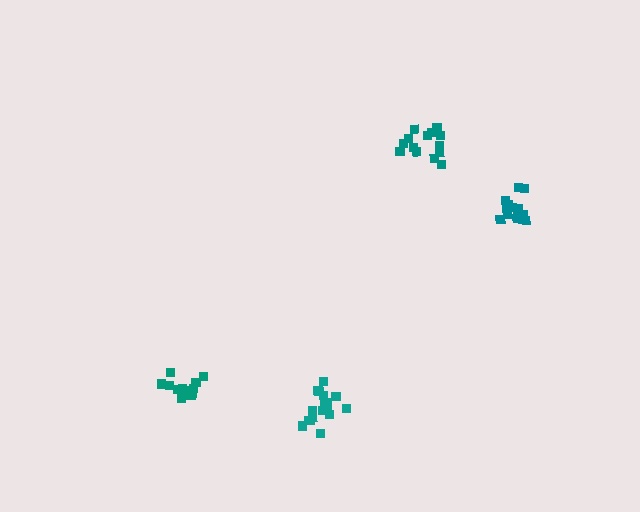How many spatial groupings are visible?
There are 4 spatial groupings.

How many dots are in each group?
Group 1: 15 dots, Group 2: 14 dots, Group 3: 14 dots, Group 4: 16 dots (59 total).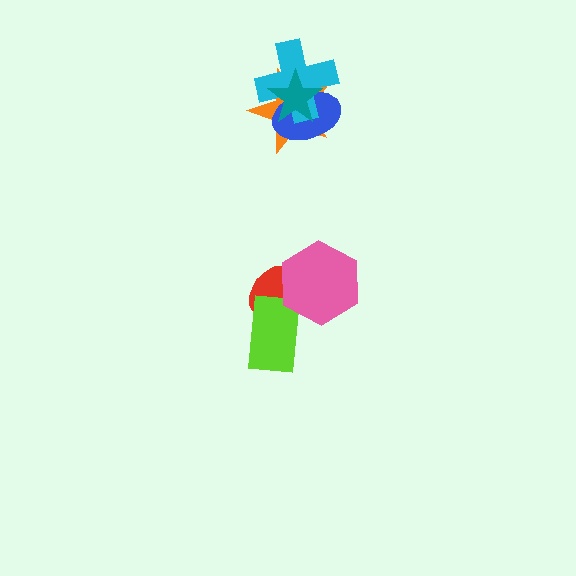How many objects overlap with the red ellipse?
2 objects overlap with the red ellipse.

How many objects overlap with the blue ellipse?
3 objects overlap with the blue ellipse.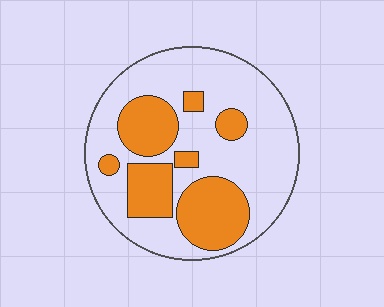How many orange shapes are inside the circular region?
7.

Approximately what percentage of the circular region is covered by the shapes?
Approximately 35%.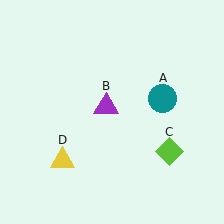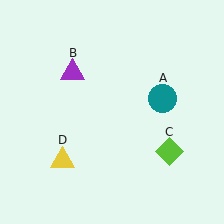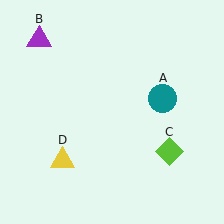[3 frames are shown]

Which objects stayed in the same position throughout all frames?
Teal circle (object A) and lime diamond (object C) and yellow triangle (object D) remained stationary.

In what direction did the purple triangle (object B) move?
The purple triangle (object B) moved up and to the left.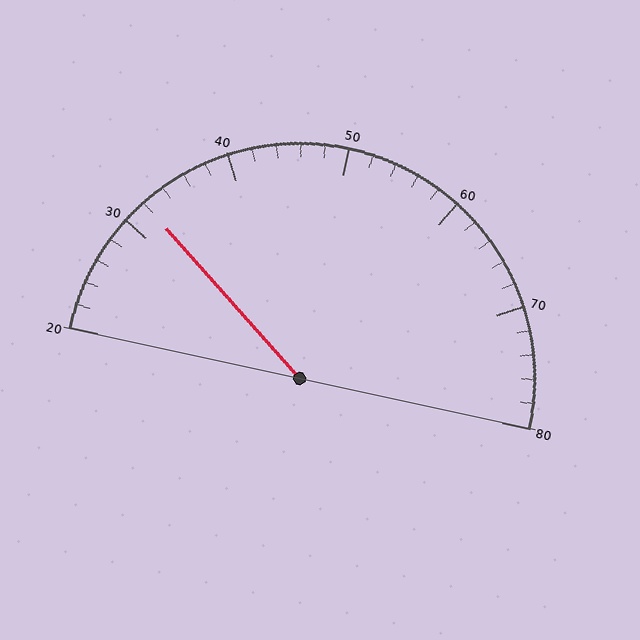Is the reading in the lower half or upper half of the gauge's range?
The reading is in the lower half of the range (20 to 80).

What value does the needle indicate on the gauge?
The needle indicates approximately 32.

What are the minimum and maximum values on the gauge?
The gauge ranges from 20 to 80.